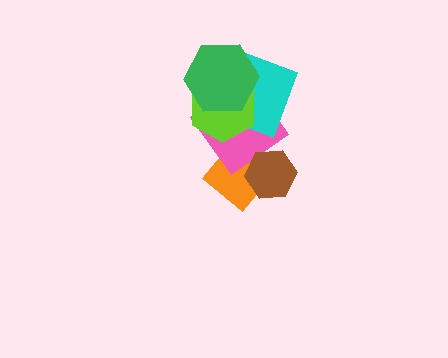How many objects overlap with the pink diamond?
5 objects overlap with the pink diamond.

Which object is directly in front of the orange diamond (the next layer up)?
The pink diamond is directly in front of the orange diamond.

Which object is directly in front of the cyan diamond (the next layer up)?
The lime hexagon is directly in front of the cyan diamond.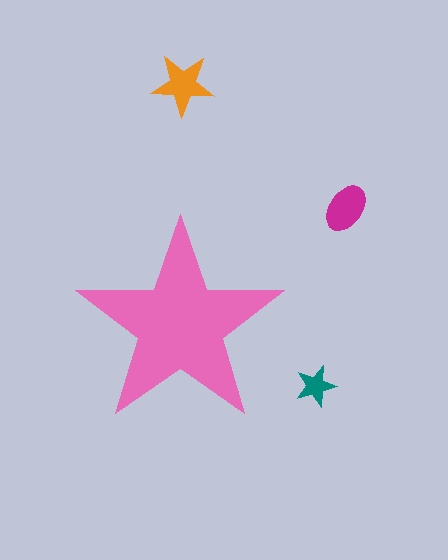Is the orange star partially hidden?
No, the orange star is fully visible.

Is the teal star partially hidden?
No, the teal star is fully visible.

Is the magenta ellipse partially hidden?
No, the magenta ellipse is fully visible.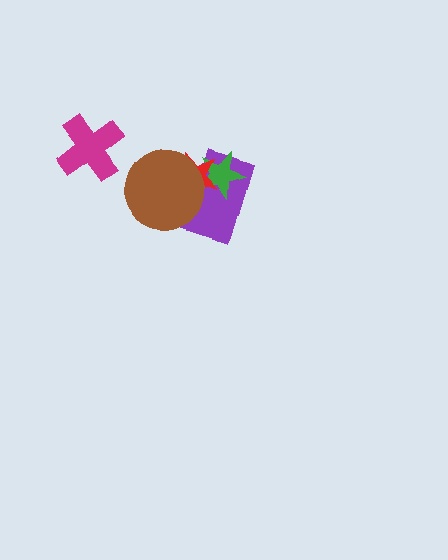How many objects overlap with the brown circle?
2 objects overlap with the brown circle.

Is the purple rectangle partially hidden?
Yes, it is partially covered by another shape.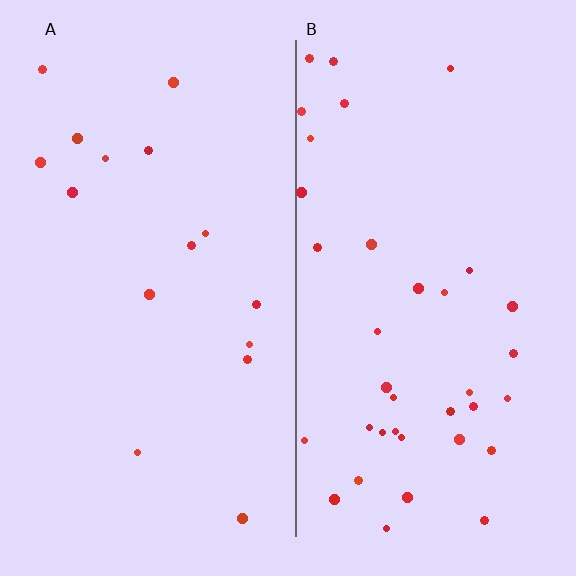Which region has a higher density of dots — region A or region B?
B (the right).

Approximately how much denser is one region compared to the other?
Approximately 2.3× — region B over region A.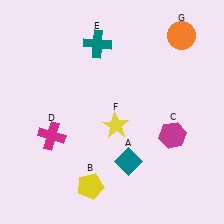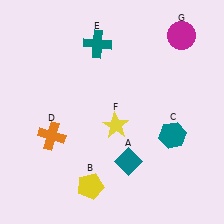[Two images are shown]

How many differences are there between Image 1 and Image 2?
There are 3 differences between the two images.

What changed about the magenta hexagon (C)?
In Image 1, C is magenta. In Image 2, it changed to teal.